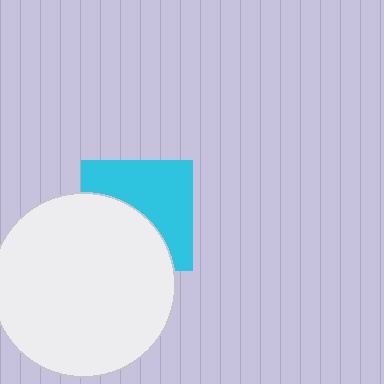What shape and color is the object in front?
The object in front is a white circle.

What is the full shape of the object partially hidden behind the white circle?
The partially hidden object is a cyan square.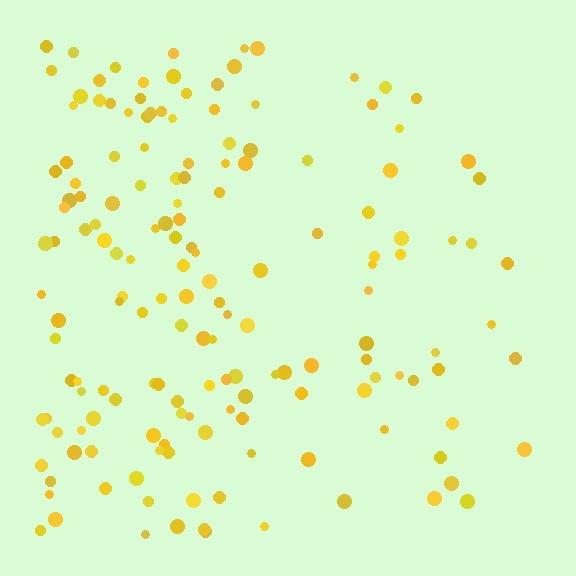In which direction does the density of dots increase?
From right to left, with the left side densest.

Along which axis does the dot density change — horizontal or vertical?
Horizontal.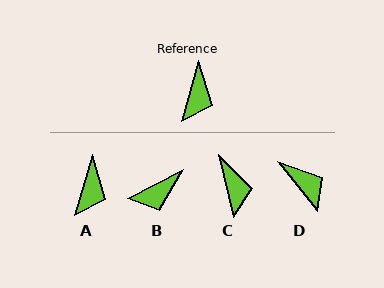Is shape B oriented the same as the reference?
No, it is off by about 47 degrees.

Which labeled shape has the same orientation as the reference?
A.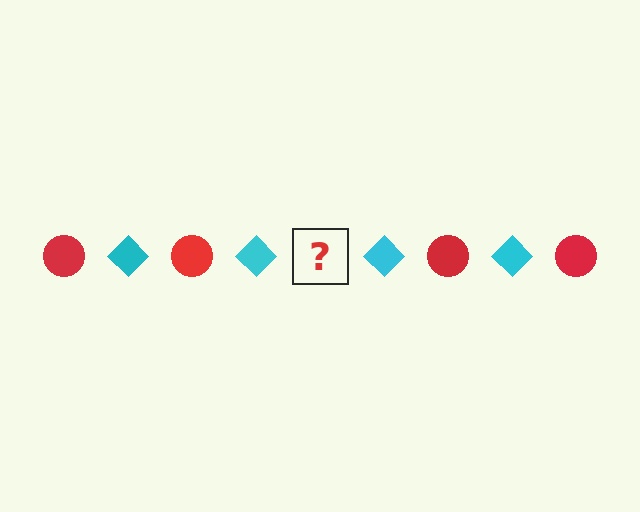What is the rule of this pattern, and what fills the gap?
The rule is that the pattern alternates between red circle and cyan diamond. The gap should be filled with a red circle.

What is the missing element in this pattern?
The missing element is a red circle.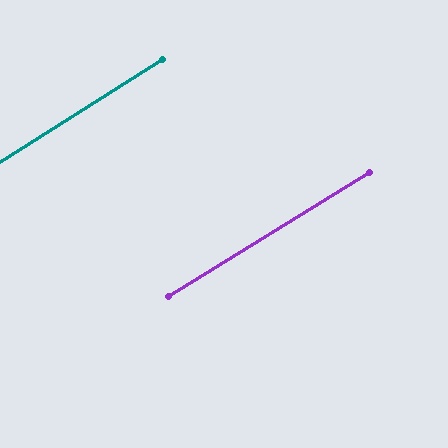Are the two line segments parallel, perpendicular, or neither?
Parallel — their directions differ by only 0.8°.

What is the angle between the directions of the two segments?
Approximately 1 degree.